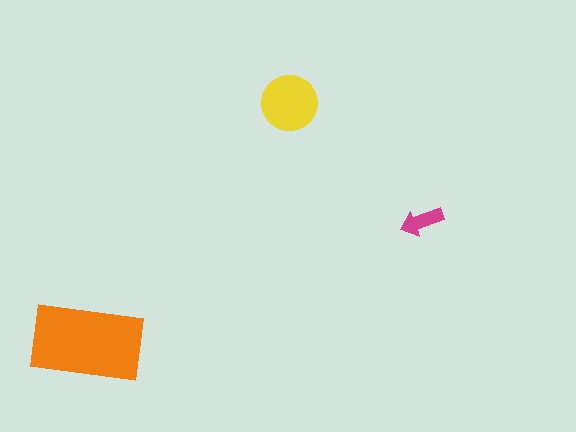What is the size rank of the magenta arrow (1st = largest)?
3rd.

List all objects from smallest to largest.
The magenta arrow, the yellow circle, the orange rectangle.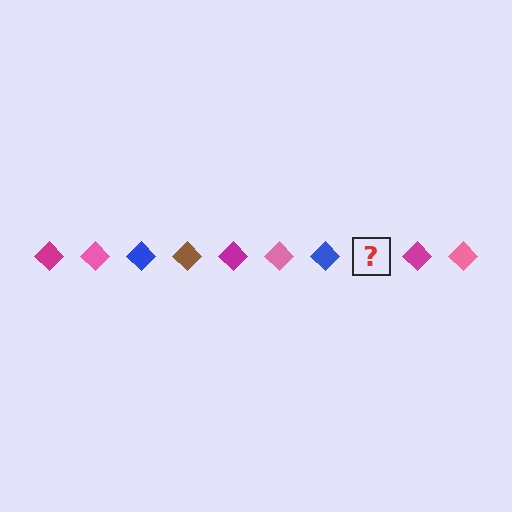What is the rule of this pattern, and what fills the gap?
The rule is that the pattern cycles through magenta, pink, blue, brown diamonds. The gap should be filled with a brown diamond.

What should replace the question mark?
The question mark should be replaced with a brown diamond.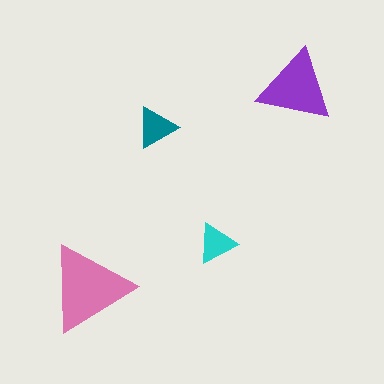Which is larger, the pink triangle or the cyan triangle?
The pink one.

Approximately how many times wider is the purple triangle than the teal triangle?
About 2 times wider.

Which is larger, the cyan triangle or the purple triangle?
The purple one.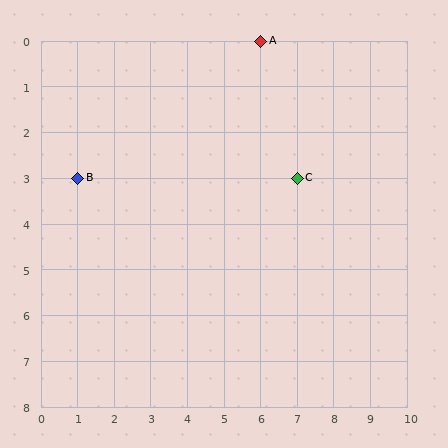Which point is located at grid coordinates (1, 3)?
Point B is at (1, 3).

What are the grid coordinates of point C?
Point C is at grid coordinates (7, 3).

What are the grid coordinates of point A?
Point A is at grid coordinates (6, 0).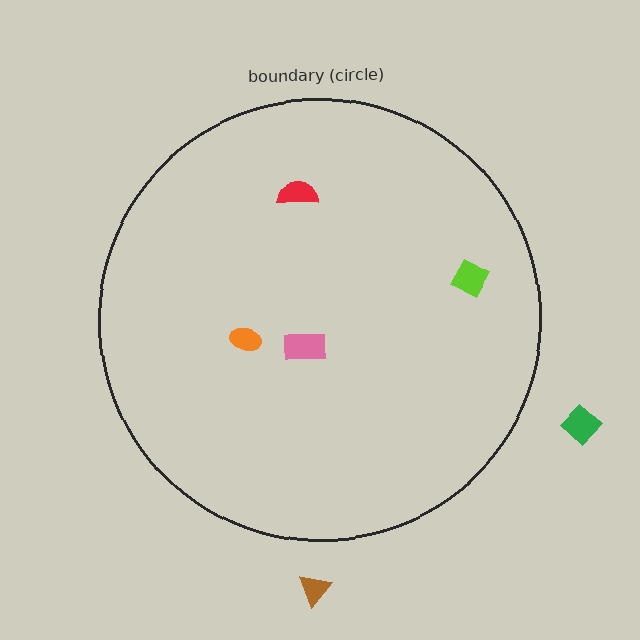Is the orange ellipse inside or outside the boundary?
Inside.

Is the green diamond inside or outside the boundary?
Outside.